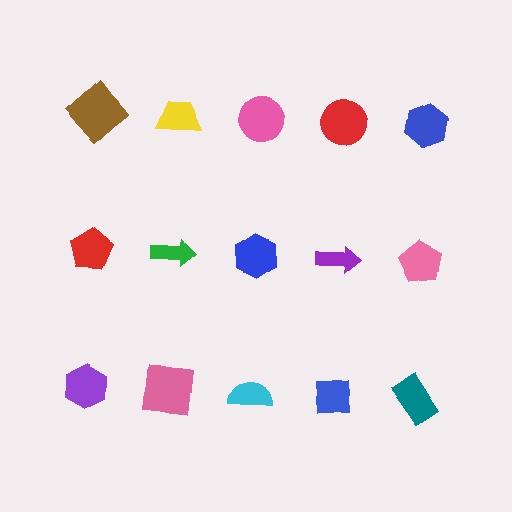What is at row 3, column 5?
A teal rectangle.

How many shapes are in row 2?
5 shapes.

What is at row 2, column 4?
A purple arrow.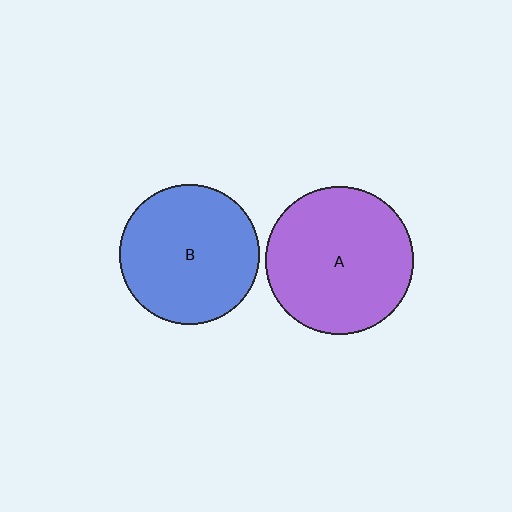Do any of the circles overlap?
No, none of the circles overlap.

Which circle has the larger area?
Circle A (purple).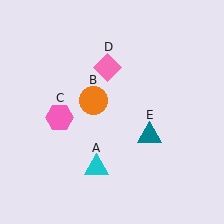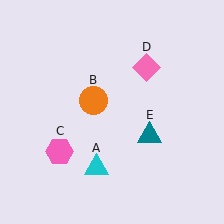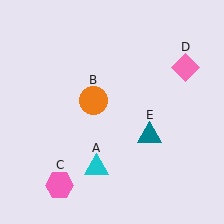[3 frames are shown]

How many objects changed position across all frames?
2 objects changed position: pink hexagon (object C), pink diamond (object D).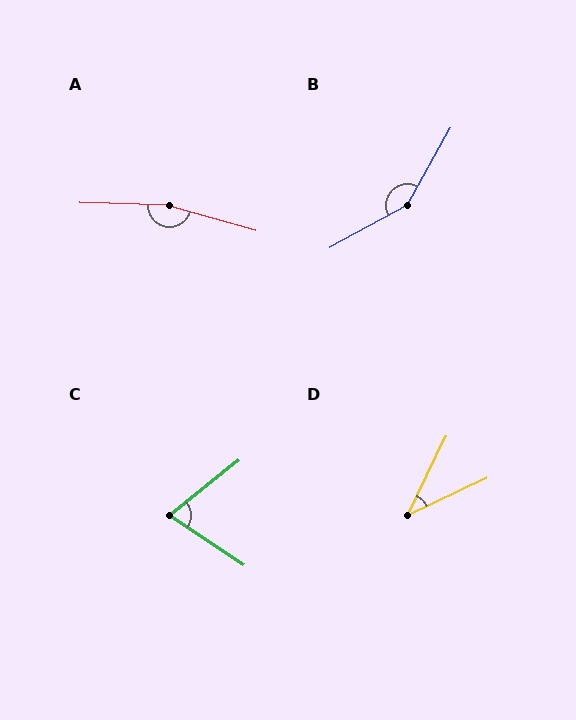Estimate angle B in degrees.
Approximately 148 degrees.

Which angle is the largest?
A, at approximately 166 degrees.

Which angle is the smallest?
D, at approximately 39 degrees.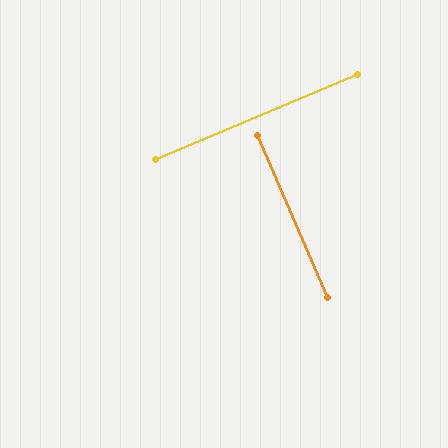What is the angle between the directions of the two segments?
Approximately 89 degrees.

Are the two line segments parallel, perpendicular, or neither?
Perpendicular — they meet at approximately 89°.